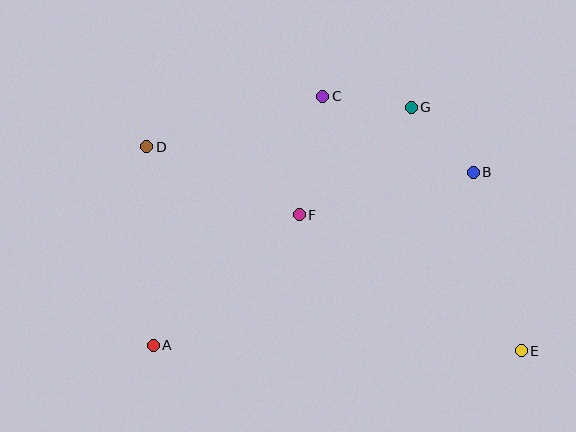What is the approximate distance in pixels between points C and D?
The distance between C and D is approximately 183 pixels.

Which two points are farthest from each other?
Points D and E are farthest from each other.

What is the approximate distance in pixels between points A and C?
The distance between A and C is approximately 301 pixels.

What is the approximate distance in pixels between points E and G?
The distance between E and G is approximately 267 pixels.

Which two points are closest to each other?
Points C and G are closest to each other.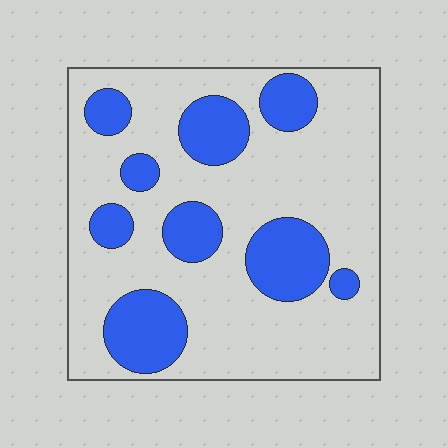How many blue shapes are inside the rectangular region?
9.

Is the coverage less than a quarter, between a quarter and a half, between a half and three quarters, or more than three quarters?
Between a quarter and a half.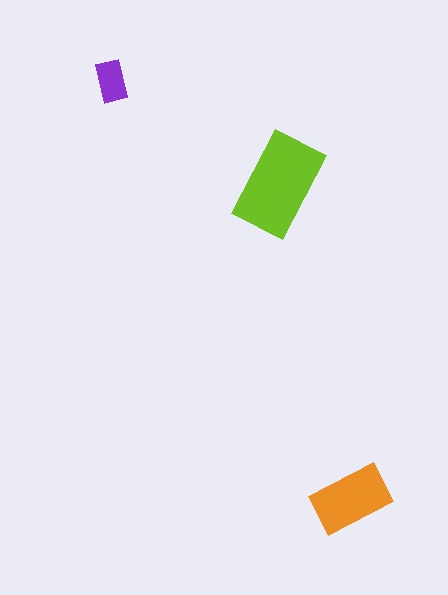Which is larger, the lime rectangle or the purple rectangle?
The lime one.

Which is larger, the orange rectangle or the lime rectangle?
The lime one.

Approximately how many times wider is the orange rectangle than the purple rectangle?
About 2 times wider.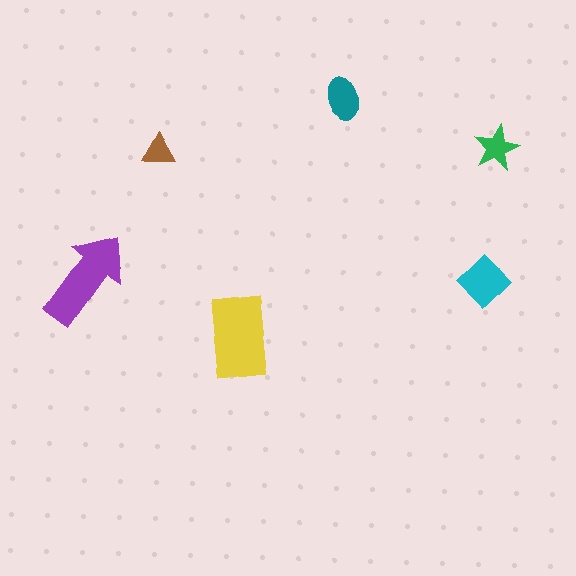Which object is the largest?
The yellow rectangle.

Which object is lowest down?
The yellow rectangle is bottommost.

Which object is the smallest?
The brown triangle.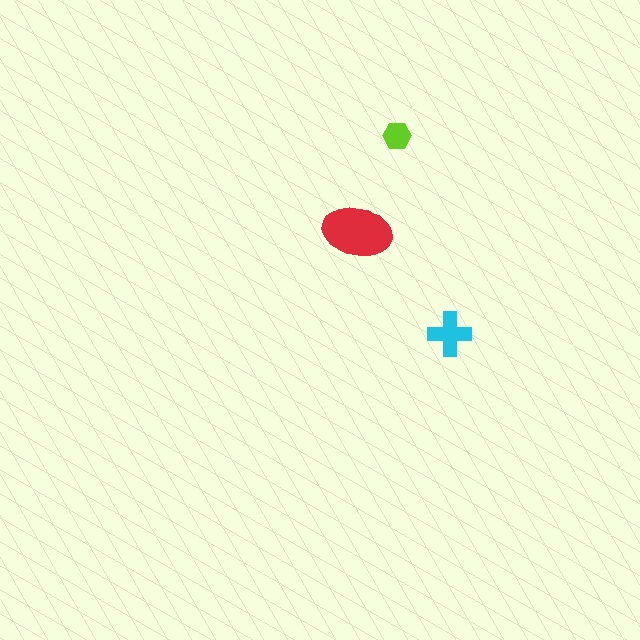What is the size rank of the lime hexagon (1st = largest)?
3rd.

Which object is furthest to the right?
The cyan cross is rightmost.